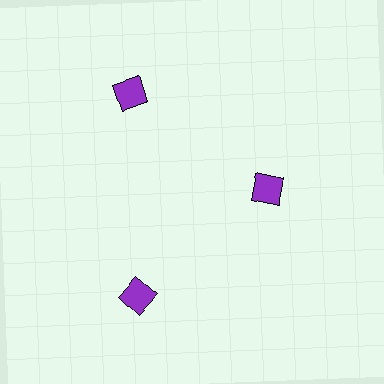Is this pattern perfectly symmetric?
No. The 3 purple diamonds are arranged in a ring, but one element near the 3 o'clock position is pulled inward toward the center, breaking the 3-fold rotational symmetry.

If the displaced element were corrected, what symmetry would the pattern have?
It would have 3-fold rotational symmetry — the pattern would map onto itself every 120 degrees.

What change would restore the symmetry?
The symmetry would be restored by moving it outward, back onto the ring so that all 3 diamonds sit at equal angles and equal distance from the center.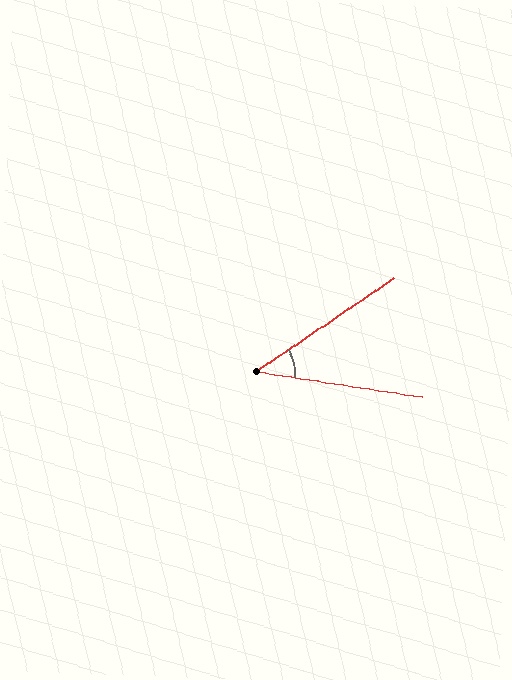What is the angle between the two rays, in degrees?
Approximately 43 degrees.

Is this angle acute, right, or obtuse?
It is acute.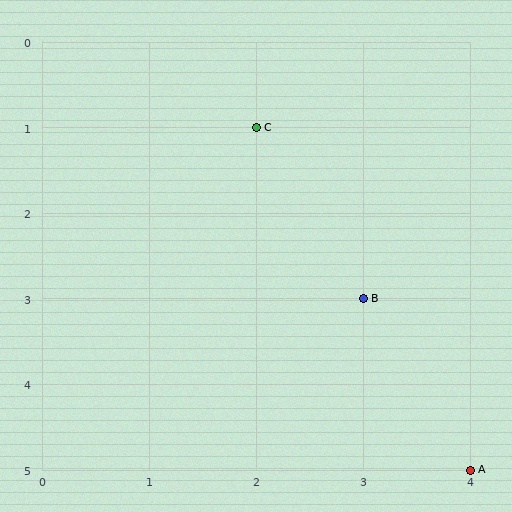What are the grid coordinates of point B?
Point B is at grid coordinates (3, 3).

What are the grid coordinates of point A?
Point A is at grid coordinates (4, 5).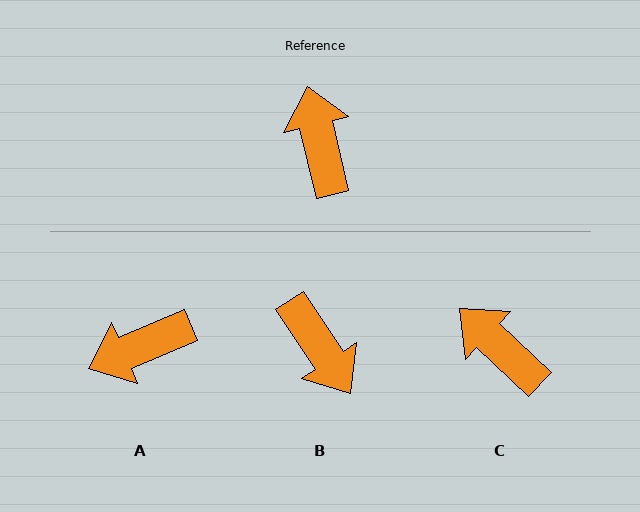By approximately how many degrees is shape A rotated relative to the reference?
Approximately 100 degrees counter-clockwise.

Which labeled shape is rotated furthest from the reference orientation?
B, about 160 degrees away.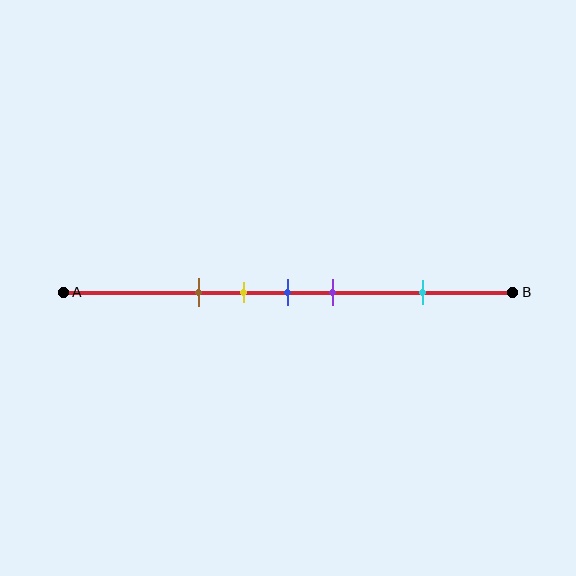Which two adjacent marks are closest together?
The yellow and blue marks are the closest adjacent pair.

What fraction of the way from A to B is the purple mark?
The purple mark is approximately 60% (0.6) of the way from A to B.